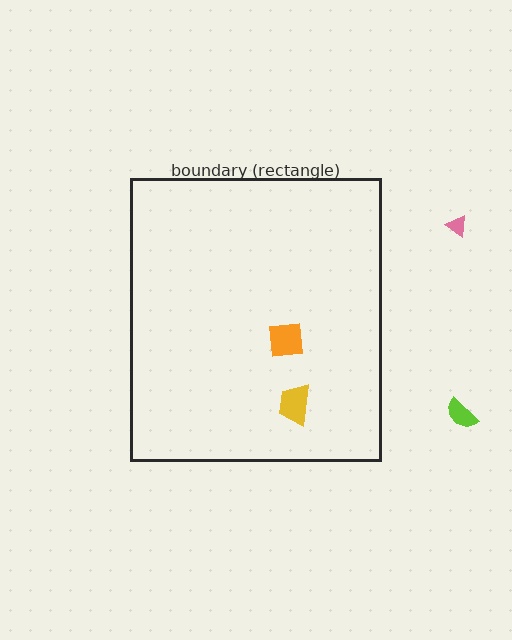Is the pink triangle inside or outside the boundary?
Outside.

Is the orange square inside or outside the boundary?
Inside.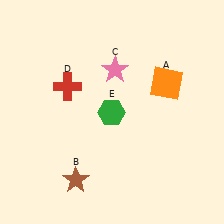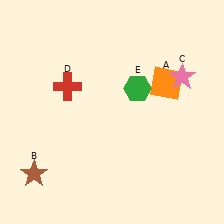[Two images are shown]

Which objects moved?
The objects that moved are: the brown star (B), the pink star (C), the green hexagon (E).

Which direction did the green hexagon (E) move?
The green hexagon (E) moved right.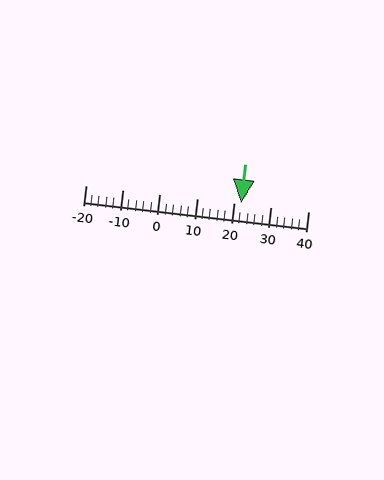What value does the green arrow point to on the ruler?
The green arrow points to approximately 22.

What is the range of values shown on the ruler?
The ruler shows values from -20 to 40.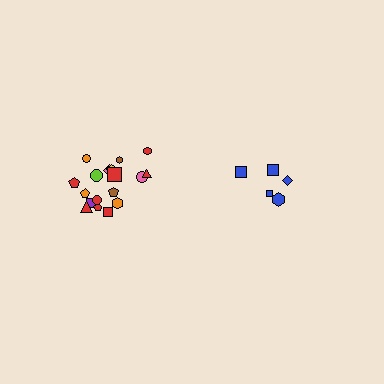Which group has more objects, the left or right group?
The left group.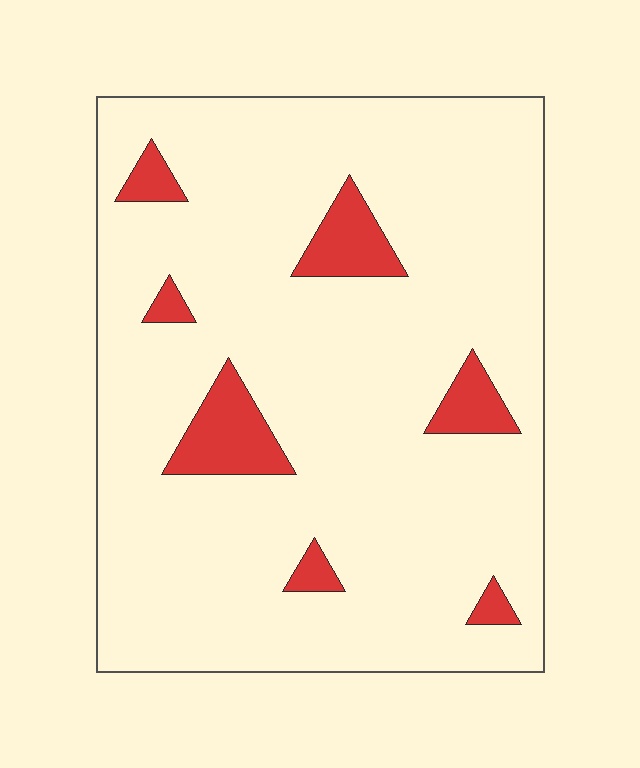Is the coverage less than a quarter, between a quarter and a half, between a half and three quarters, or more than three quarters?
Less than a quarter.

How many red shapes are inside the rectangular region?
7.